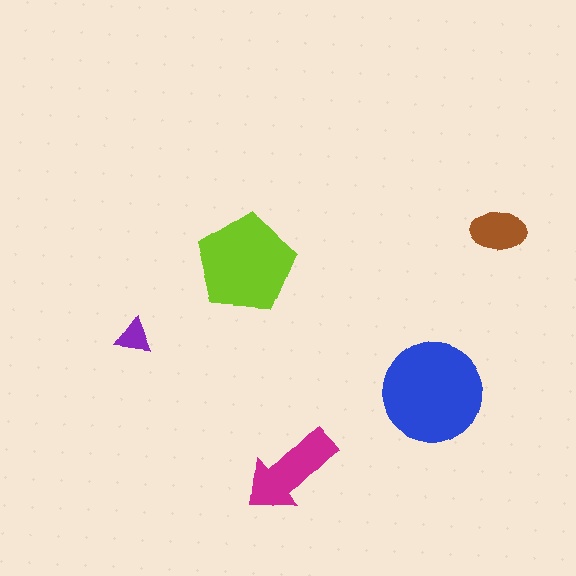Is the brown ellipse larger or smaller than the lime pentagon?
Smaller.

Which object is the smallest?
The purple triangle.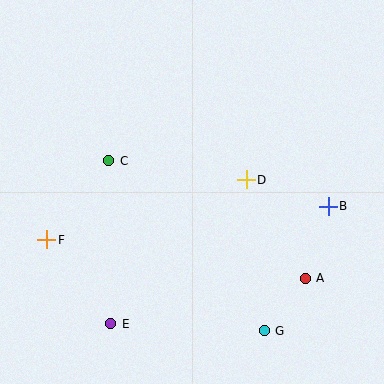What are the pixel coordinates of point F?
Point F is at (47, 240).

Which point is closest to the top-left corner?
Point C is closest to the top-left corner.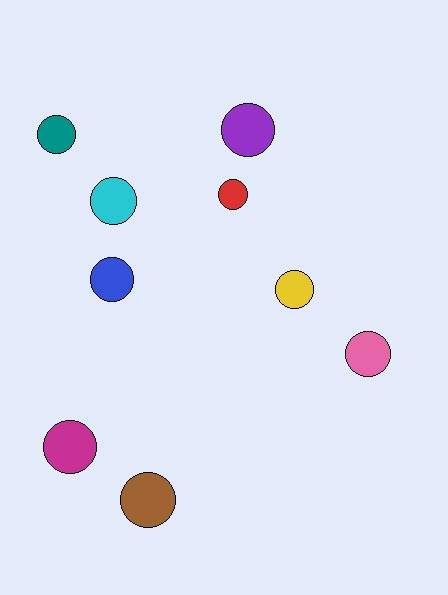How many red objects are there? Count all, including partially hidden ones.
There is 1 red object.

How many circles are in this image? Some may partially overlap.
There are 9 circles.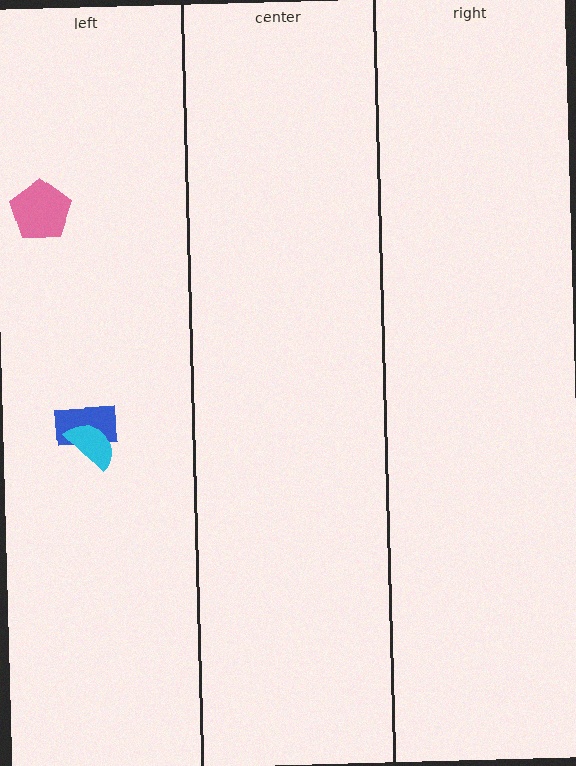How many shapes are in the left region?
3.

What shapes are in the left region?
The pink pentagon, the blue rectangle, the cyan semicircle.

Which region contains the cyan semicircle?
The left region.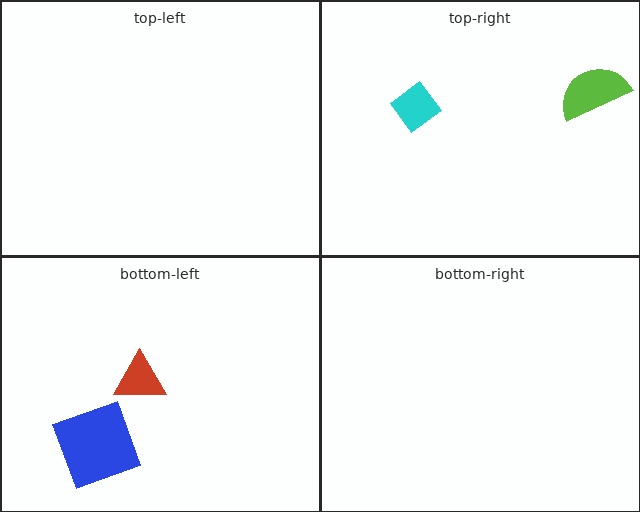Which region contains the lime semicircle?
The top-right region.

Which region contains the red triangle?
The bottom-left region.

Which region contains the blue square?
The bottom-left region.